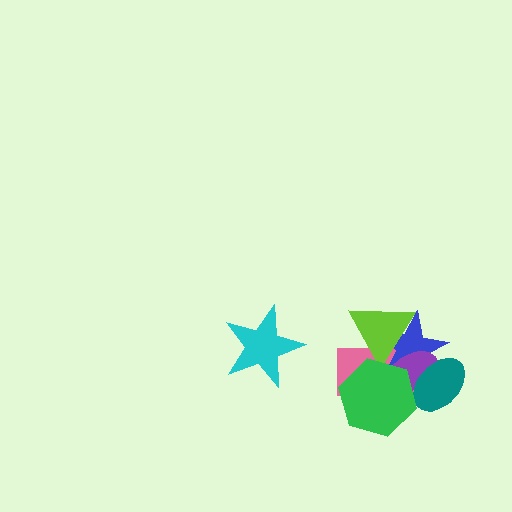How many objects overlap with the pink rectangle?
5 objects overlap with the pink rectangle.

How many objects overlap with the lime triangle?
4 objects overlap with the lime triangle.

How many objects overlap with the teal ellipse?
4 objects overlap with the teal ellipse.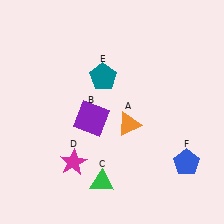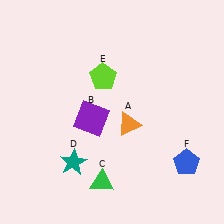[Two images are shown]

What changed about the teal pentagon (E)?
In Image 1, E is teal. In Image 2, it changed to lime.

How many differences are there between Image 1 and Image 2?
There are 2 differences between the two images.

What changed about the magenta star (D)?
In Image 1, D is magenta. In Image 2, it changed to teal.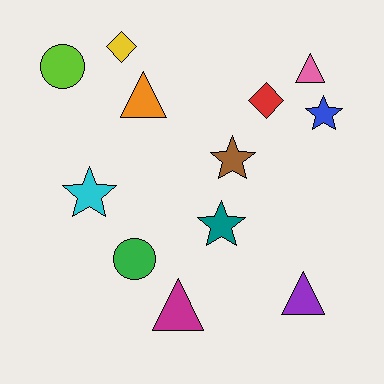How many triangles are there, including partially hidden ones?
There are 4 triangles.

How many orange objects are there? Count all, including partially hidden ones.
There is 1 orange object.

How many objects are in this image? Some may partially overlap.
There are 12 objects.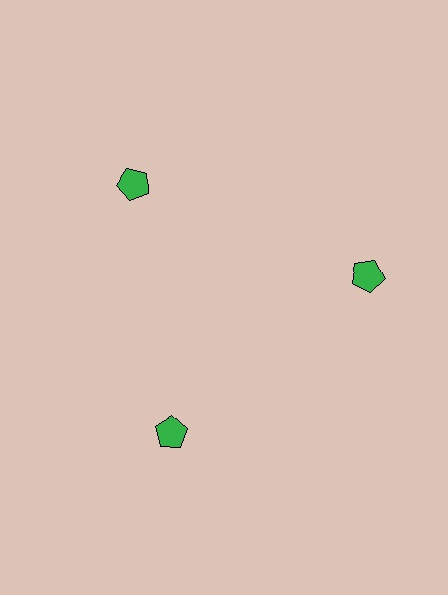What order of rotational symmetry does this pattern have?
This pattern has 3-fold rotational symmetry.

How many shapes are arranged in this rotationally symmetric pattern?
There are 3 shapes, arranged in 3 groups of 1.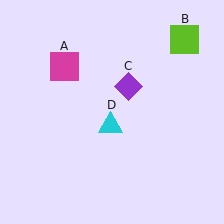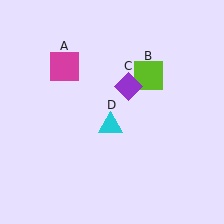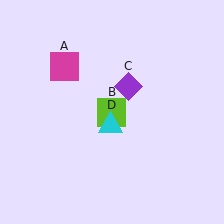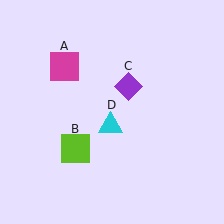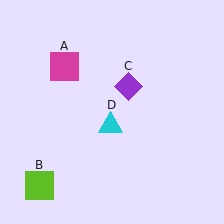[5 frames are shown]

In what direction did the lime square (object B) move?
The lime square (object B) moved down and to the left.